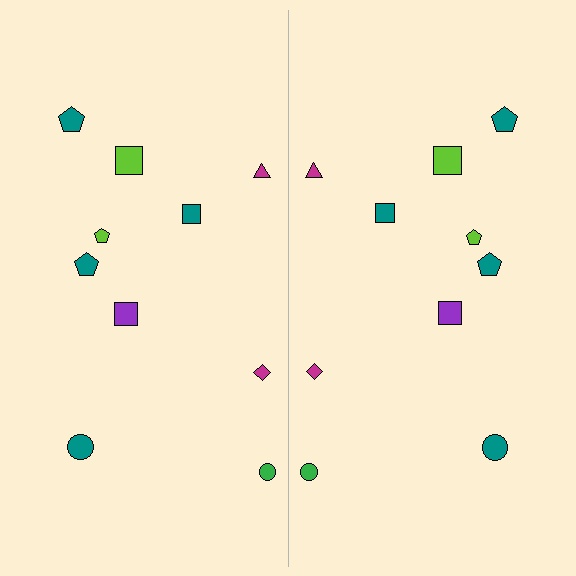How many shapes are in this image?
There are 20 shapes in this image.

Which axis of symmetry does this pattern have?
The pattern has a vertical axis of symmetry running through the center of the image.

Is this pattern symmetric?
Yes, this pattern has bilateral (reflection) symmetry.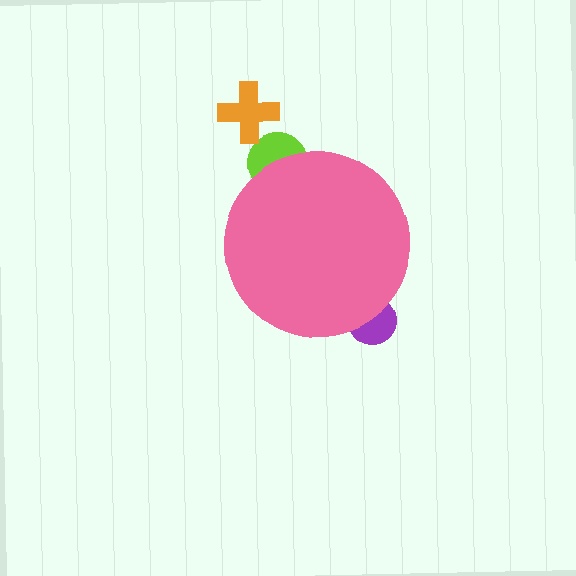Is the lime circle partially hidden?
Yes, the lime circle is partially hidden behind the pink circle.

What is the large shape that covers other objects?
A pink circle.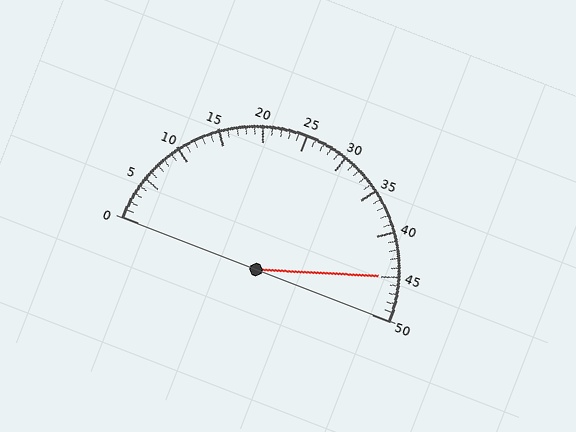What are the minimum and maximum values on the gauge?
The gauge ranges from 0 to 50.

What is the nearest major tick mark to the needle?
The nearest major tick mark is 45.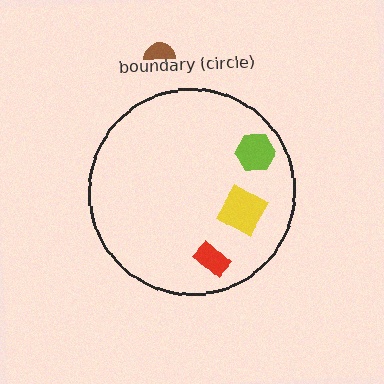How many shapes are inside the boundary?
3 inside, 1 outside.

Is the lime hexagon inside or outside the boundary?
Inside.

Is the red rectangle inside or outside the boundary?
Inside.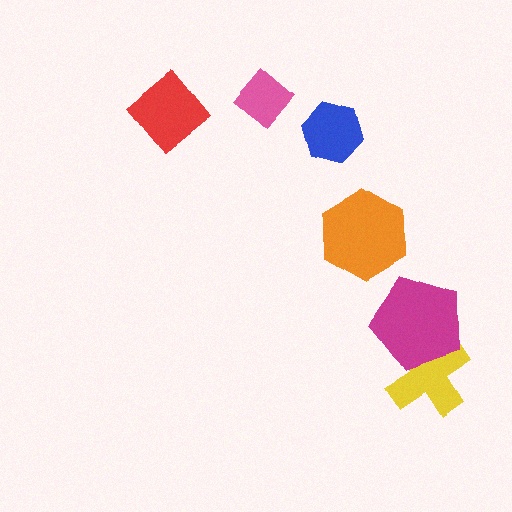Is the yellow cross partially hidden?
Yes, it is partially covered by another shape.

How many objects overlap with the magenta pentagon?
1 object overlaps with the magenta pentagon.